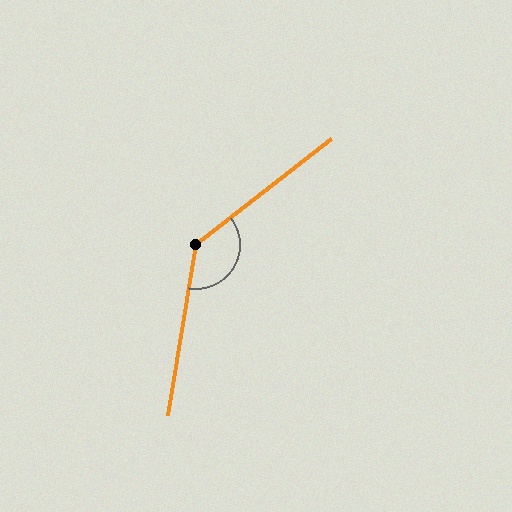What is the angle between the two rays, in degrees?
Approximately 137 degrees.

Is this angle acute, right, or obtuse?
It is obtuse.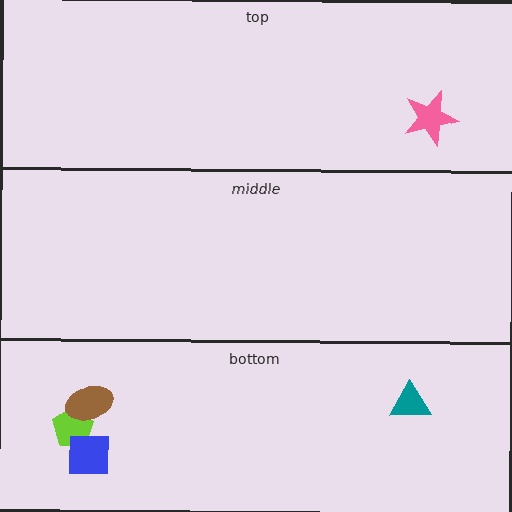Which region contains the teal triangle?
The bottom region.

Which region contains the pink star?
The top region.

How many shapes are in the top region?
1.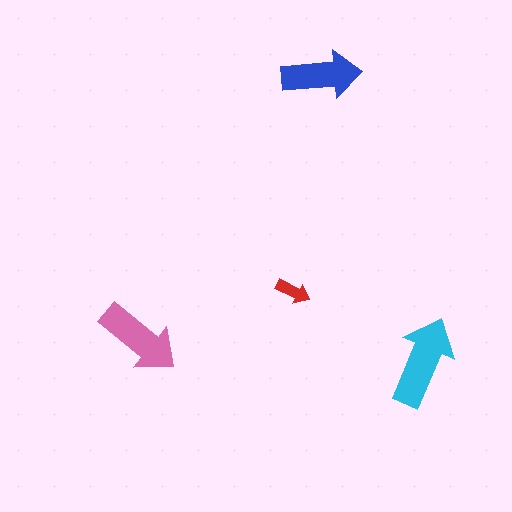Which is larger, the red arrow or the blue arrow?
The blue one.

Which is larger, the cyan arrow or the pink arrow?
The cyan one.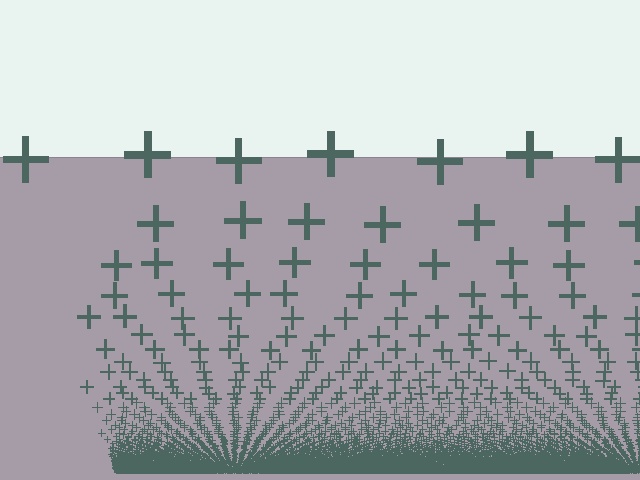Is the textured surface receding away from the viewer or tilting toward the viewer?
The surface appears to tilt toward the viewer. Texture elements get larger and sparser toward the top.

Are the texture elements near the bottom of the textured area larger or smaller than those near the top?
Smaller. The gradient is inverted — elements near the bottom are smaller and denser.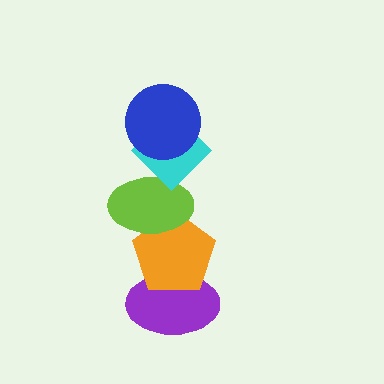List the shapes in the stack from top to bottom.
From top to bottom: the blue circle, the cyan diamond, the lime ellipse, the orange pentagon, the purple ellipse.